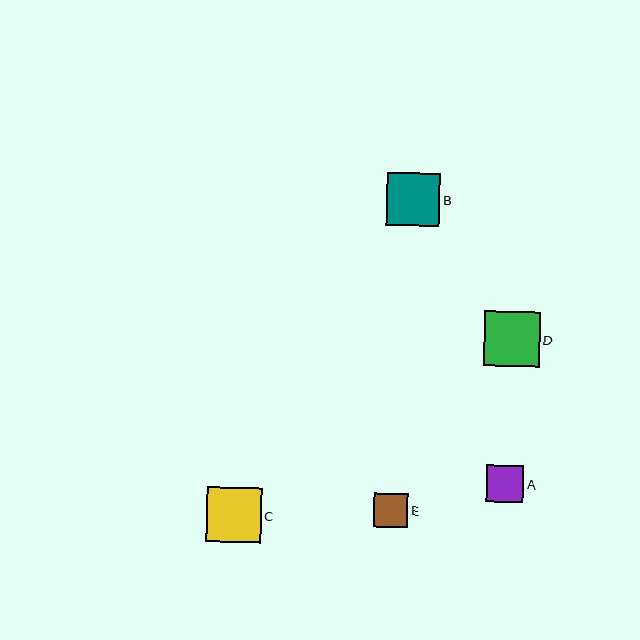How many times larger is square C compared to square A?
Square C is approximately 1.5 times the size of square A.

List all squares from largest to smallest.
From largest to smallest: D, C, B, A, E.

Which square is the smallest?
Square E is the smallest with a size of approximately 34 pixels.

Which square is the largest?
Square D is the largest with a size of approximately 56 pixels.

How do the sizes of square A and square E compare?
Square A and square E are approximately the same size.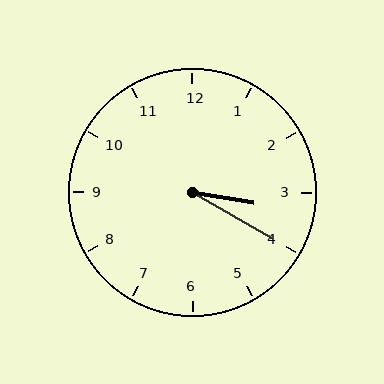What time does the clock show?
3:20.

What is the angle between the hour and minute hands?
Approximately 20 degrees.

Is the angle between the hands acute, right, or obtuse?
It is acute.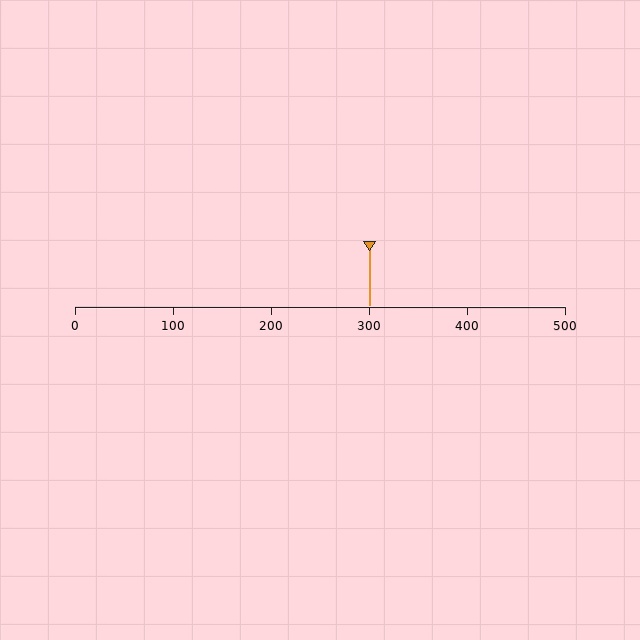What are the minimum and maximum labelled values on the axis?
The axis runs from 0 to 500.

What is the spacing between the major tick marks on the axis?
The major ticks are spaced 100 apart.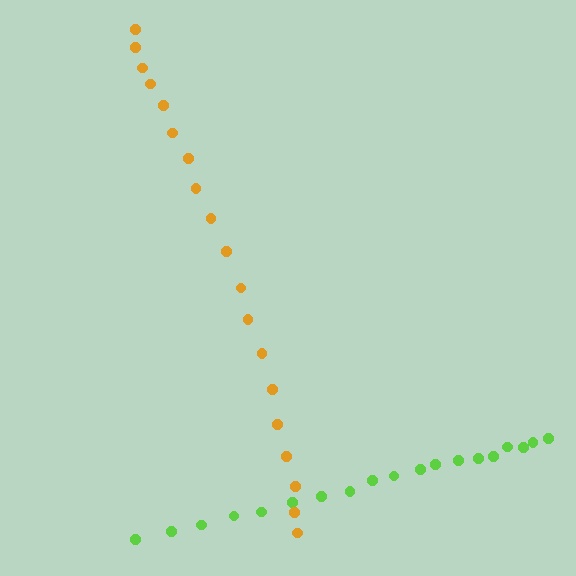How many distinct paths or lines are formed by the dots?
There are 2 distinct paths.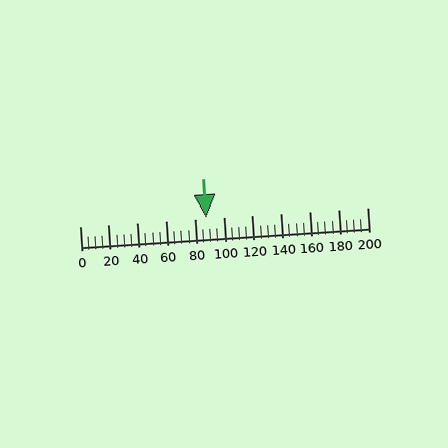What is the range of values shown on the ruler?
The ruler shows values from 0 to 200.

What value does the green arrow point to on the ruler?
The green arrow points to approximately 88.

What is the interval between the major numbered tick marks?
The major tick marks are spaced 20 units apart.